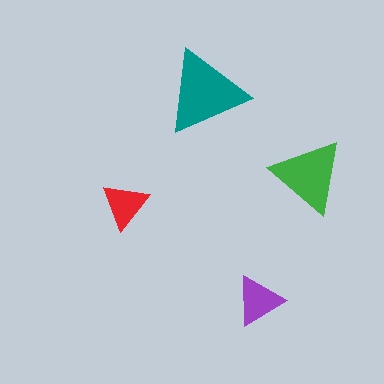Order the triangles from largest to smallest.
the teal one, the green one, the purple one, the red one.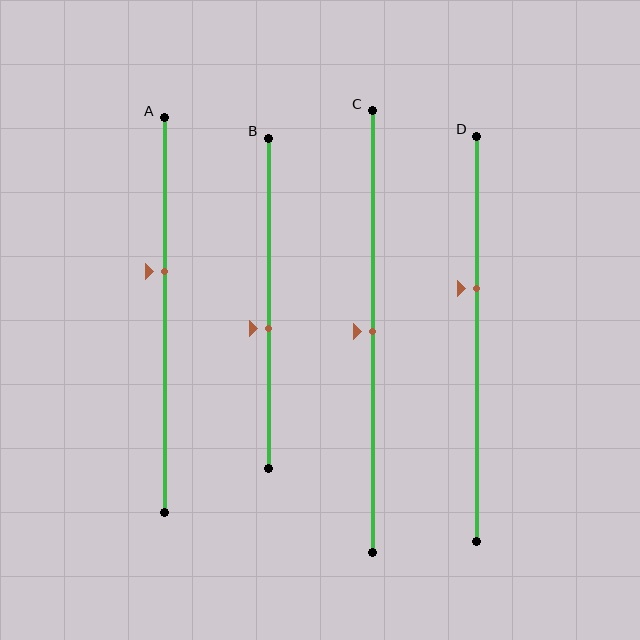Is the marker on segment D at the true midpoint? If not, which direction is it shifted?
No, the marker on segment D is shifted upward by about 12% of the segment length.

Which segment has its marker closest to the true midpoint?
Segment C has its marker closest to the true midpoint.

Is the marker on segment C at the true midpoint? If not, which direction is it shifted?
Yes, the marker on segment C is at the true midpoint.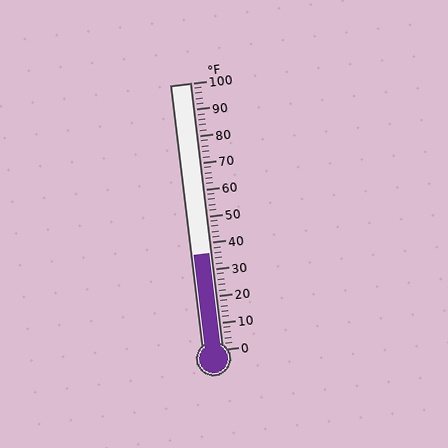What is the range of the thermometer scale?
The thermometer scale ranges from 0°F to 100°F.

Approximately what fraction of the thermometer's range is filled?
The thermometer is filled to approximately 35% of its range.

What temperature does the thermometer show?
The thermometer shows approximately 36°F.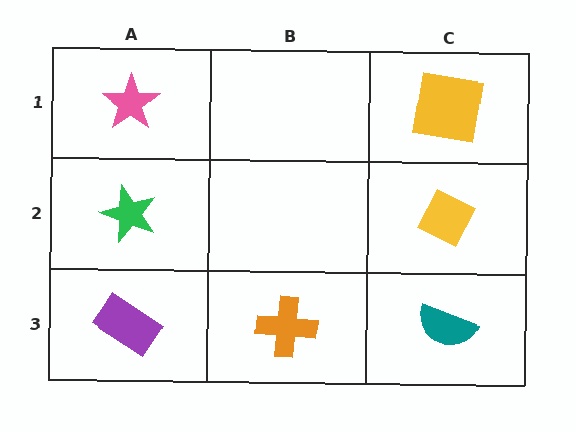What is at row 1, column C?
A yellow square.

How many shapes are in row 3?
3 shapes.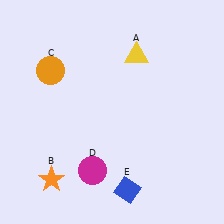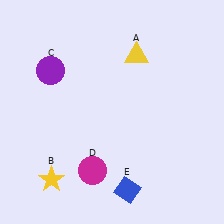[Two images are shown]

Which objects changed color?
B changed from orange to yellow. C changed from orange to purple.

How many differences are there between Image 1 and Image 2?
There are 2 differences between the two images.